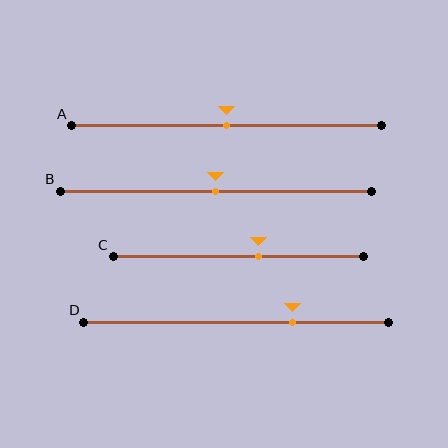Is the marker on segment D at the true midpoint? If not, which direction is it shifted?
No, the marker on segment D is shifted to the right by about 18% of the segment length.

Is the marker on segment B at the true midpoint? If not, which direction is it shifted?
Yes, the marker on segment B is at the true midpoint.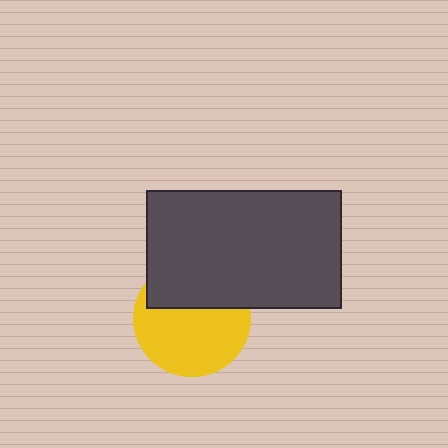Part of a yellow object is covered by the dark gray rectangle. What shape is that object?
It is a circle.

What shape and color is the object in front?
The object in front is a dark gray rectangle.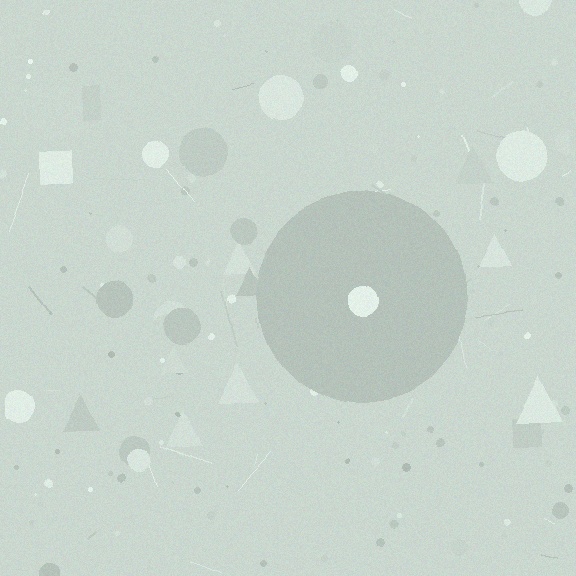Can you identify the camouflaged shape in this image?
The camouflaged shape is a circle.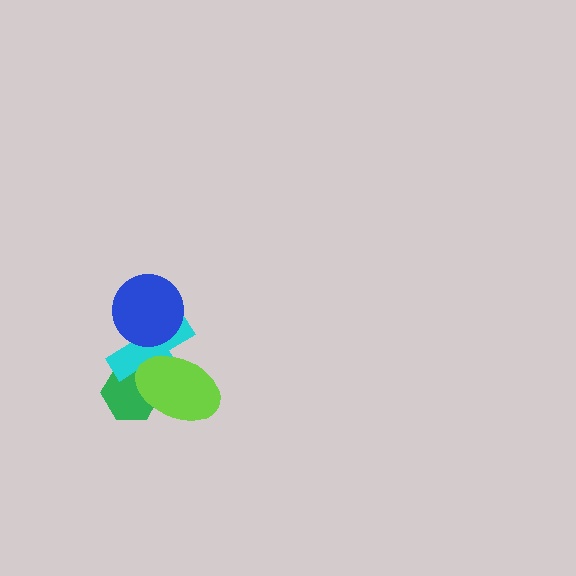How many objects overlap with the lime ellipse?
2 objects overlap with the lime ellipse.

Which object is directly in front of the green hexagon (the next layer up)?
The cyan cross is directly in front of the green hexagon.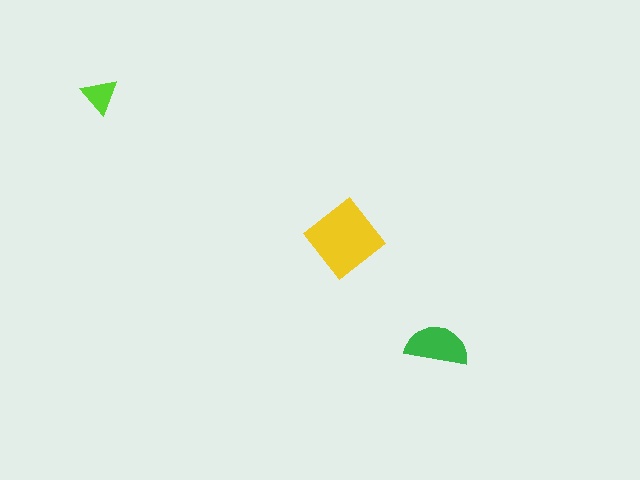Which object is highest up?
The lime triangle is topmost.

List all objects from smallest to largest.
The lime triangle, the green semicircle, the yellow diamond.